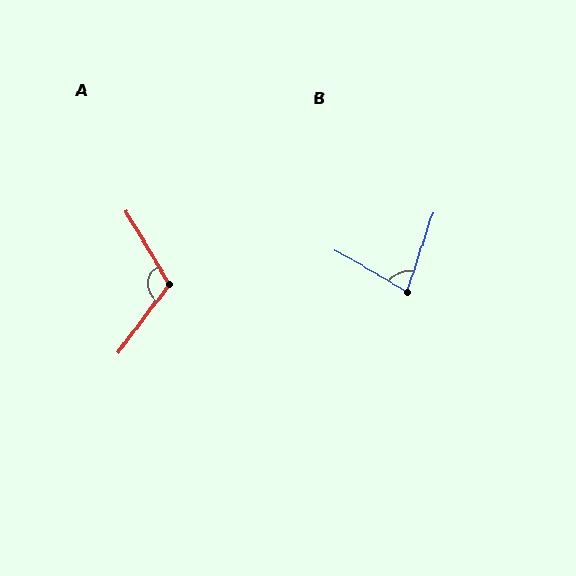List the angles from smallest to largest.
B (78°), A (112°).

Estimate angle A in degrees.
Approximately 112 degrees.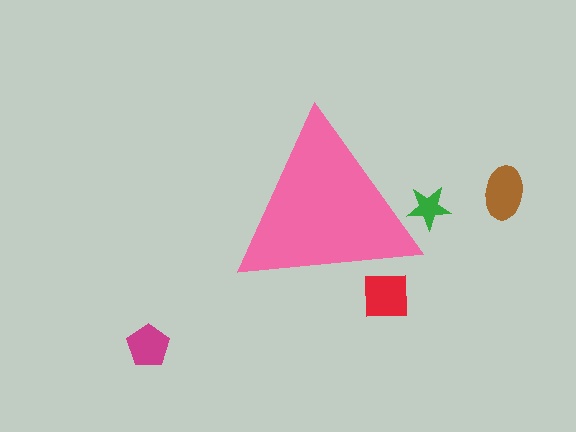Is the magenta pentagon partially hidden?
No, the magenta pentagon is fully visible.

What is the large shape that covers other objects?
A pink triangle.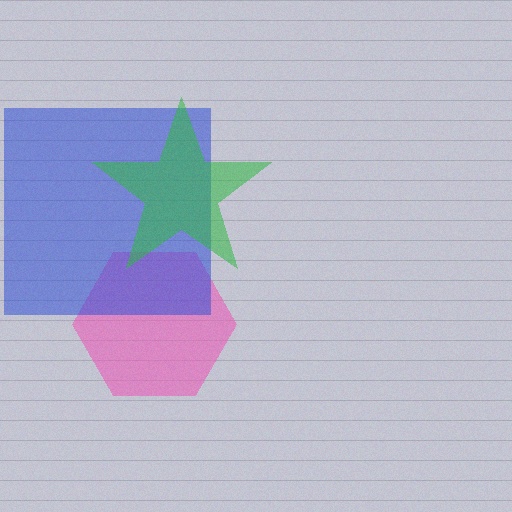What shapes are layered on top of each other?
The layered shapes are: a pink hexagon, a blue square, a green star.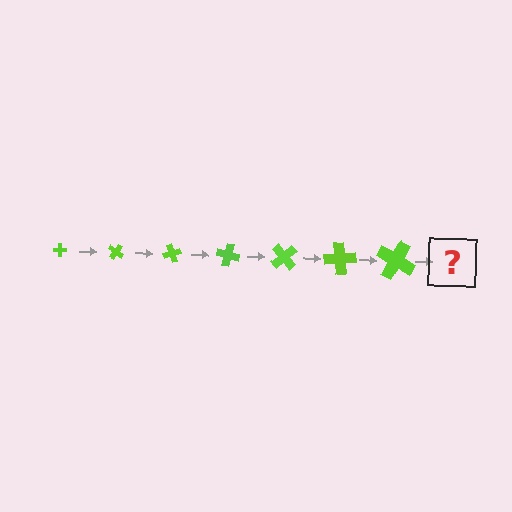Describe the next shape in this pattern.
It should be a cross, larger than the previous one and rotated 245 degrees from the start.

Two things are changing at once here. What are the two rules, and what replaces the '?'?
The two rules are that the cross grows larger each step and it rotates 35 degrees each step. The '?' should be a cross, larger than the previous one and rotated 245 degrees from the start.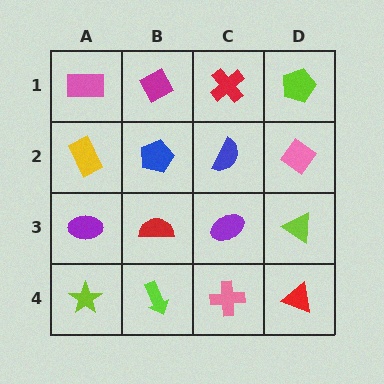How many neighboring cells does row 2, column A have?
3.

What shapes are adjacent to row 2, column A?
A pink rectangle (row 1, column A), a purple ellipse (row 3, column A), a blue pentagon (row 2, column B).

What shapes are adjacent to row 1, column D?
A pink diamond (row 2, column D), a red cross (row 1, column C).